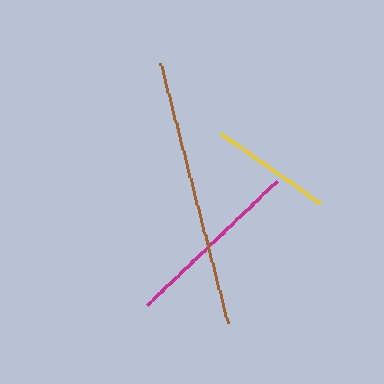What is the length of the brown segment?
The brown segment is approximately 269 pixels long.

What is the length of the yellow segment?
The yellow segment is approximately 122 pixels long.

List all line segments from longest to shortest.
From longest to shortest: brown, magenta, yellow.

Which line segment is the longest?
The brown line is the longest at approximately 269 pixels.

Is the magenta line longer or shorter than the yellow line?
The magenta line is longer than the yellow line.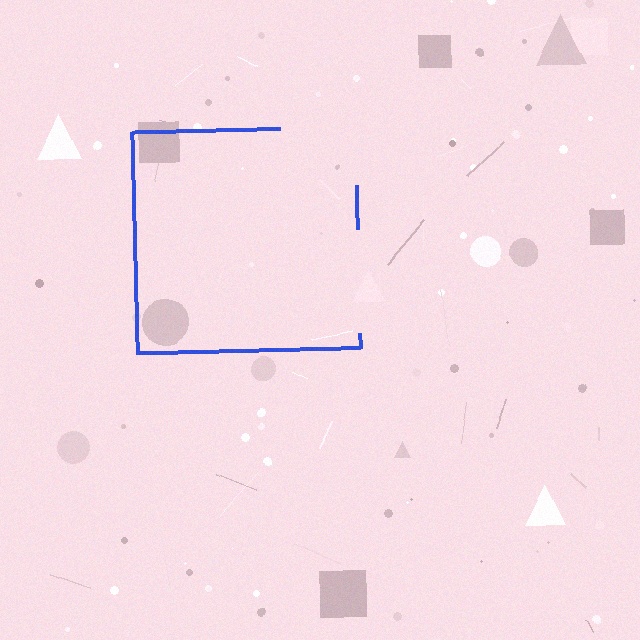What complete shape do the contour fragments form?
The contour fragments form a square.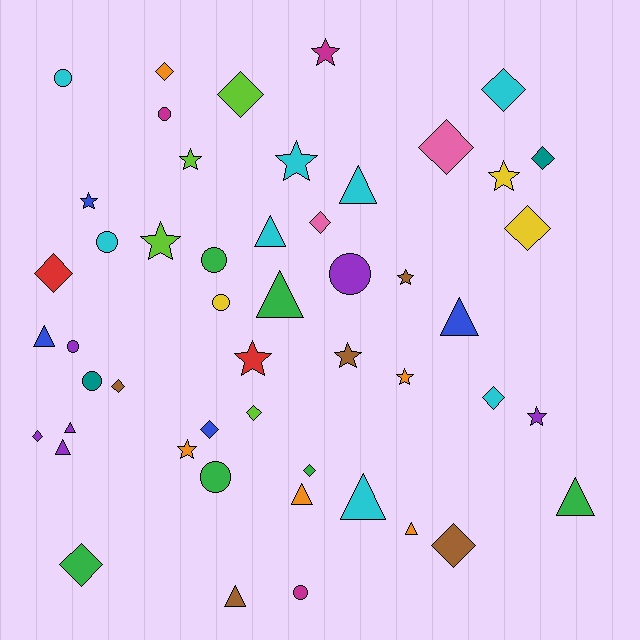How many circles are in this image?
There are 10 circles.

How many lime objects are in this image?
There are 4 lime objects.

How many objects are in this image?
There are 50 objects.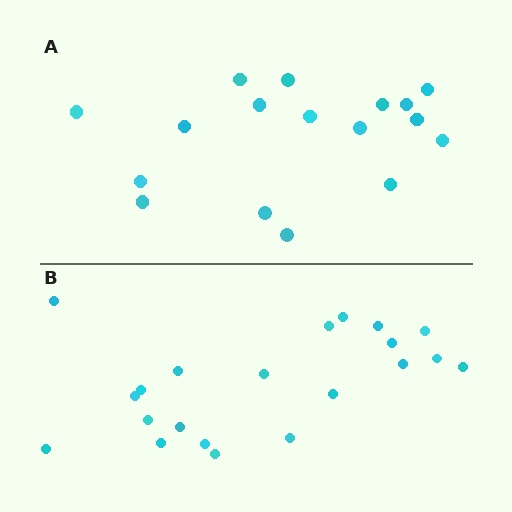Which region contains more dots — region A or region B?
Region B (the bottom region) has more dots.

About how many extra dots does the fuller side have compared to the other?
Region B has about 4 more dots than region A.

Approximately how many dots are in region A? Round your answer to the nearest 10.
About 20 dots. (The exact count is 17, which rounds to 20.)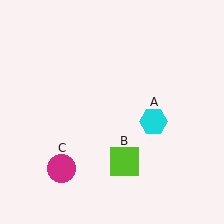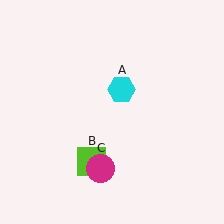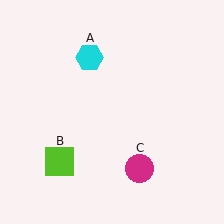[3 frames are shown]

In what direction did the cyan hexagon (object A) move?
The cyan hexagon (object A) moved up and to the left.